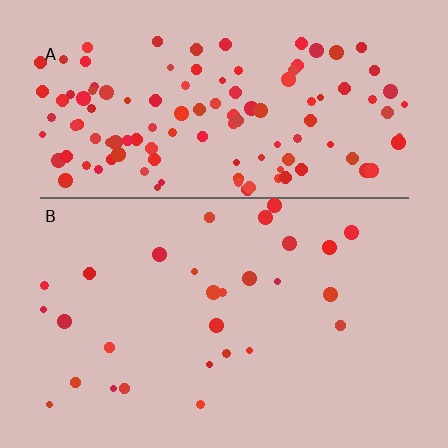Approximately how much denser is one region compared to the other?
Approximately 4.5× — region A over region B.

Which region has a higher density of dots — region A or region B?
A (the top).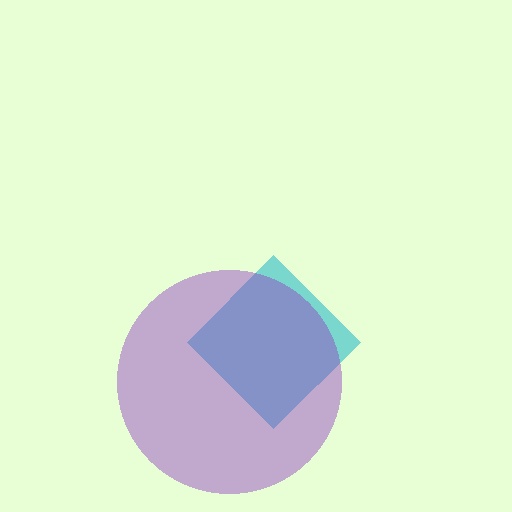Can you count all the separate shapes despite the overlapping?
Yes, there are 2 separate shapes.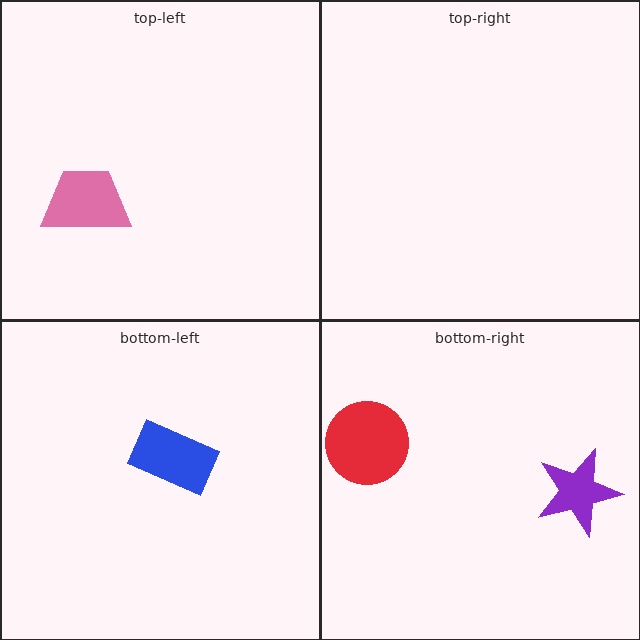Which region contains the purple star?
The bottom-right region.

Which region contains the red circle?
The bottom-right region.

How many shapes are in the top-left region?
1.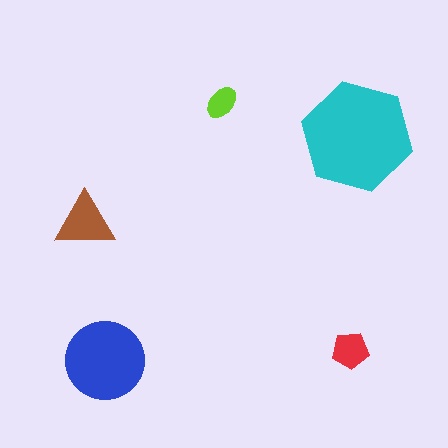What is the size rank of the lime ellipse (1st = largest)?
5th.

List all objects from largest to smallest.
The cyan hexagon, the blue circle, the brown triangle, the red pentagon, the lime ellipse.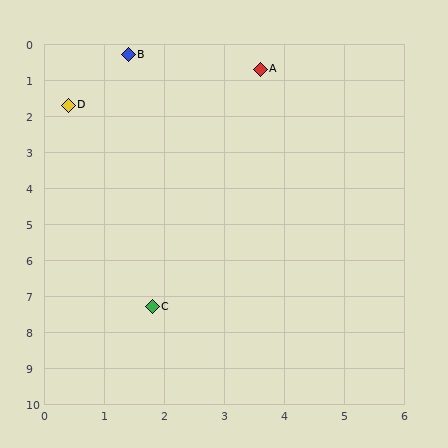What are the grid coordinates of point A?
Point A is at approximately (3.6, 0.7).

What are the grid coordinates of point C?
Point C is at approximately (1.8, 7.3).